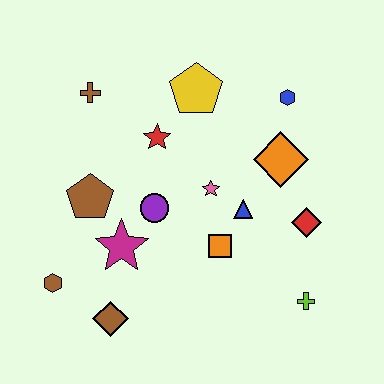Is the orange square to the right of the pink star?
Yes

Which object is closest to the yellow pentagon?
The red star is closest to the yellow pentagon.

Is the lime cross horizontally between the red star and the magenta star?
No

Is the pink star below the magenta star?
No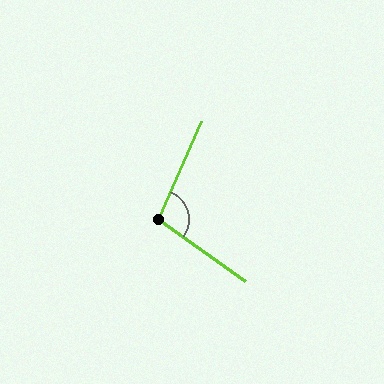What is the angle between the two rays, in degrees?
Approximately 102 degrees.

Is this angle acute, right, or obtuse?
It is obtuse.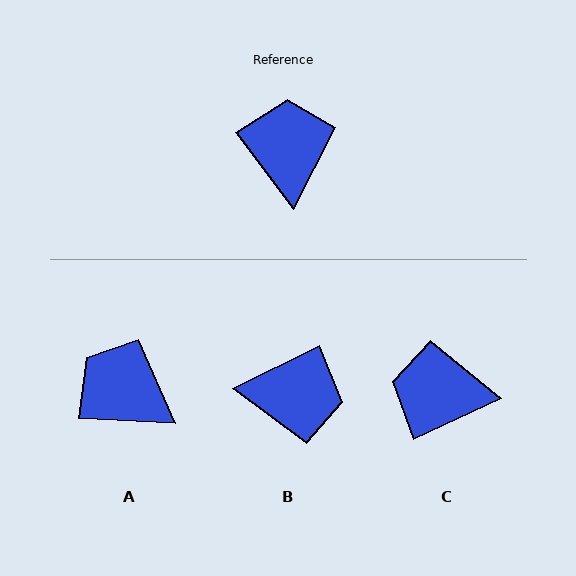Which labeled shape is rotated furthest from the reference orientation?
B, about 100 degrees away.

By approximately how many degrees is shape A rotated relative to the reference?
Approximately 51 degrees counter-clockwise.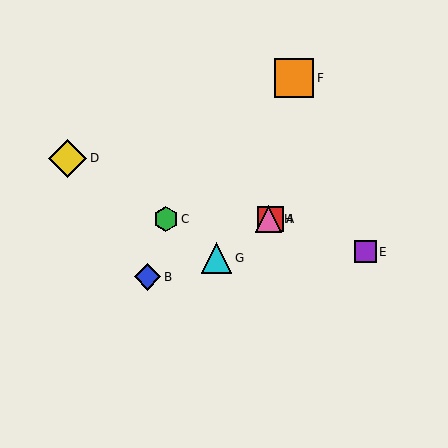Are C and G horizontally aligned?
No, C is at y≈219 and G is at y≈258.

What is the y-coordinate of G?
Object G is at y≈258.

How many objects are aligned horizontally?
3 objects (A, C, H) are aligned horizontally.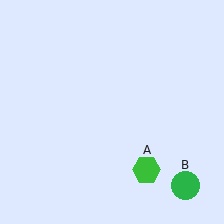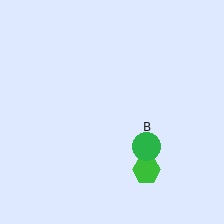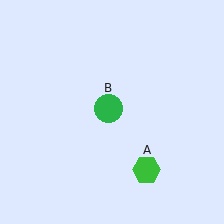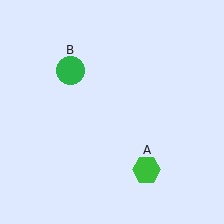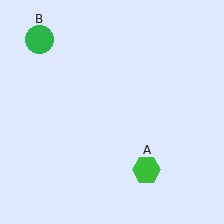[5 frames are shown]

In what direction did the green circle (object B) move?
The green circle (object B) moved up and to the left.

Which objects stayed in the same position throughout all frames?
Green hexagon (object A) remained stationary.